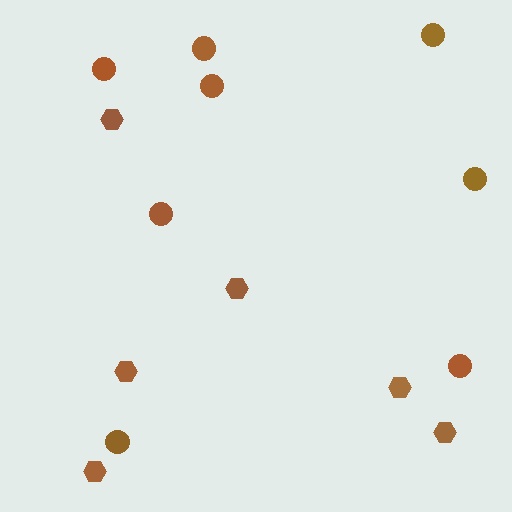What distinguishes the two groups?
There are 2 groups: one group of circles (8) and one group of hexagons (6).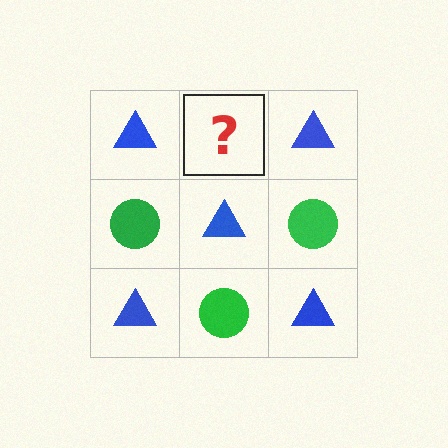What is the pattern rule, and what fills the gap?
The rule is that it alternates blue triangle and green circle in a checkerboard pattern. The gap should be filled with a green circle.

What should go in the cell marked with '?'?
The missing cell should contain a green circle.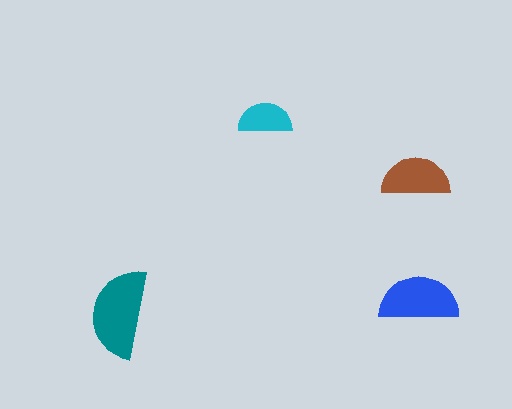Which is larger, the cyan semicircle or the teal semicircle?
The teal one.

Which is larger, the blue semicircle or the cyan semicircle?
The blue one.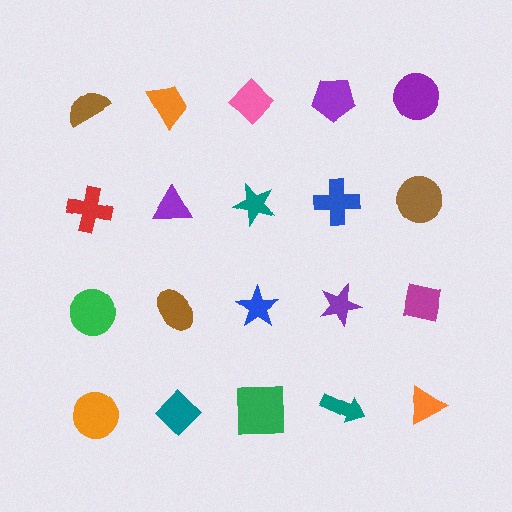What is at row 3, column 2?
A brown ellipse.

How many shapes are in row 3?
5 shapes.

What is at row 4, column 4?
A teal arrow.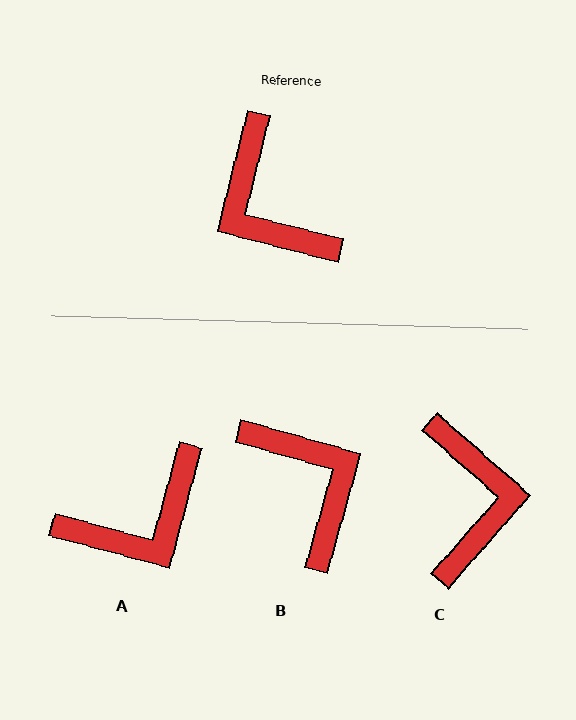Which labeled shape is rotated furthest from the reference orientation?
B, about 178 degrees away.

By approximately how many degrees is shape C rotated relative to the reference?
Approximately 153 degrees counter-clockwise.